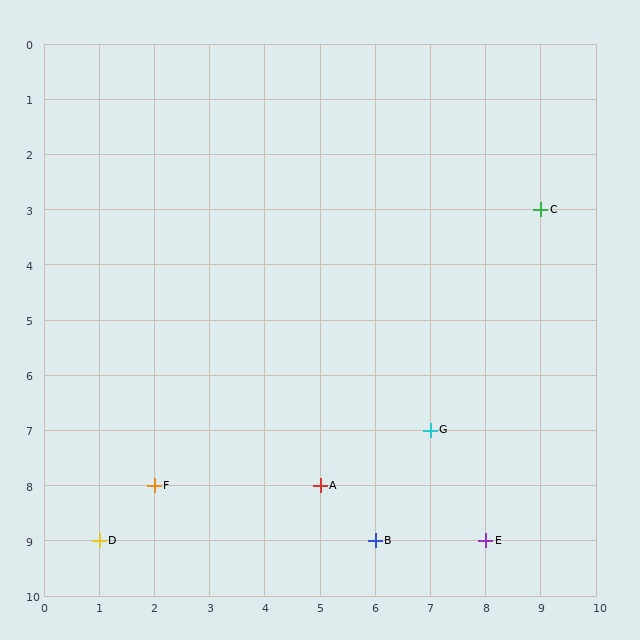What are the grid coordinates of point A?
Point A is at grid coordinates (5, 8).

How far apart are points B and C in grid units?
Points B and C are 3 columns and 6 rows apart (about 6.7 grid units diagonally).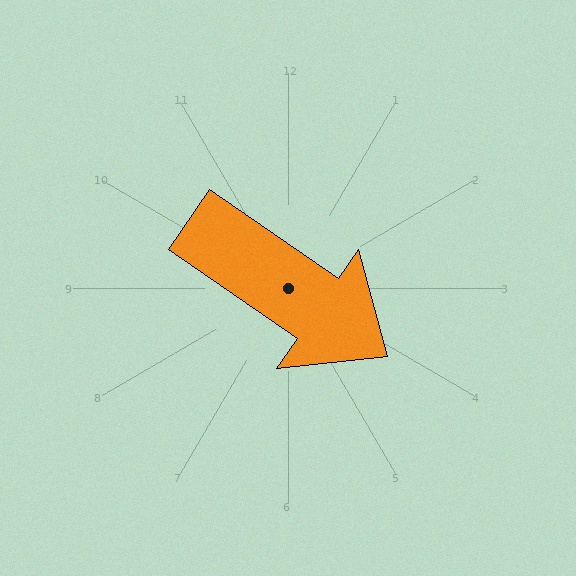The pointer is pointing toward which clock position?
Roughly 4 o'clock.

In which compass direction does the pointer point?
Southeast.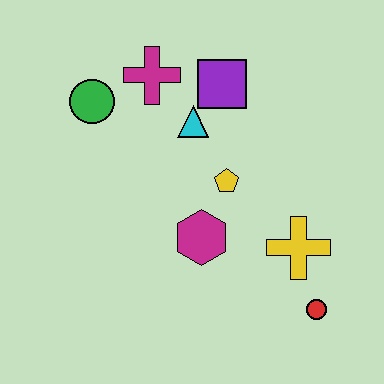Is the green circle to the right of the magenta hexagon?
No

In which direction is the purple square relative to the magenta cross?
The purple square is to the right of the magenta cross.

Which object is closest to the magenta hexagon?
The yellow pentagon is closest to the magenta hexagon.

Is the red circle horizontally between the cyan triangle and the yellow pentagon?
No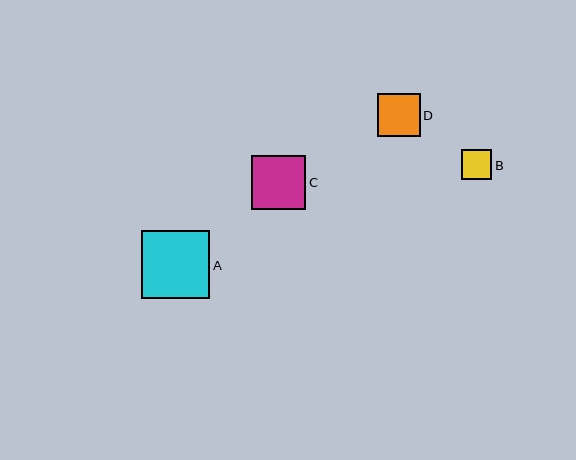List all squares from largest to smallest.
From largest to smallest: A, C, D, B.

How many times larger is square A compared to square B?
Square A is approximately 2.2 times the size of square B.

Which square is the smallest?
Square B is the smallest with a size of approximately 30 pixels.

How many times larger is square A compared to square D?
Square A is approximately 1.6 times the size of square D.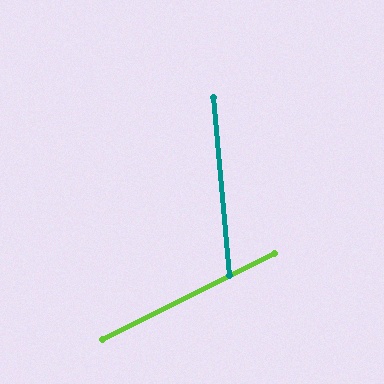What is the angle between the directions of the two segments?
Approximately 68 degrees.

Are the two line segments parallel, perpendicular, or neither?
Neither parallel nor perpendicular — they differ by about 68°.